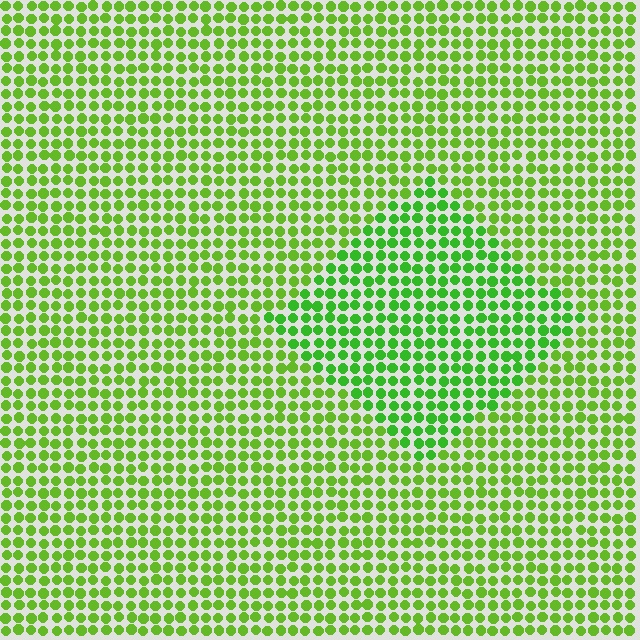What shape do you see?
I see a diamond.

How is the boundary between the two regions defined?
The boundary is defined purely by a slight shift in hue (about 20 degrees). Spacing, size, and orientation are identical on both sides.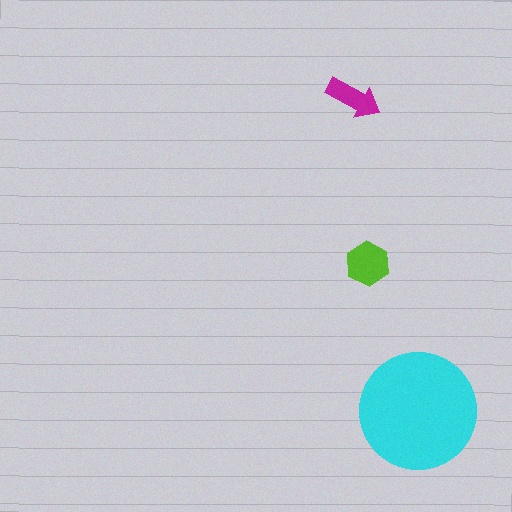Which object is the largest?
The cyan circle.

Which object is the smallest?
The magenta arrow.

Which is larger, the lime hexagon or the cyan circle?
The cyan circle.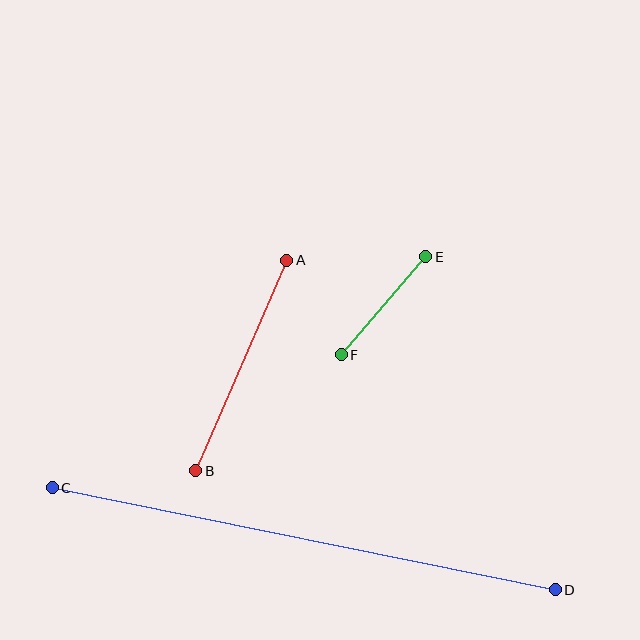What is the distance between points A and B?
The distance is approximately 229 pixels.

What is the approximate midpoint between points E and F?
The midpoint is at approximately (384, 306) pixels.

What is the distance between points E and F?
The distance is approximately 129 pixels.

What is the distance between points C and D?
The distance is approximately 513 pixels.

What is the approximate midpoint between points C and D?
The midpoint is at approximately (304, 539) pixels.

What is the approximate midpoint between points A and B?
The midpoint is at approximately (241, 365) pixels.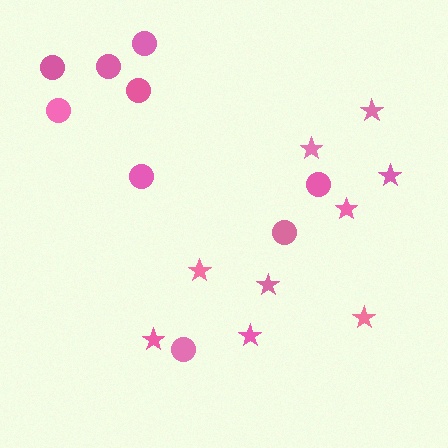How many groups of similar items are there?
There are 2 groups: one group of circles (9) and one group of stars (9).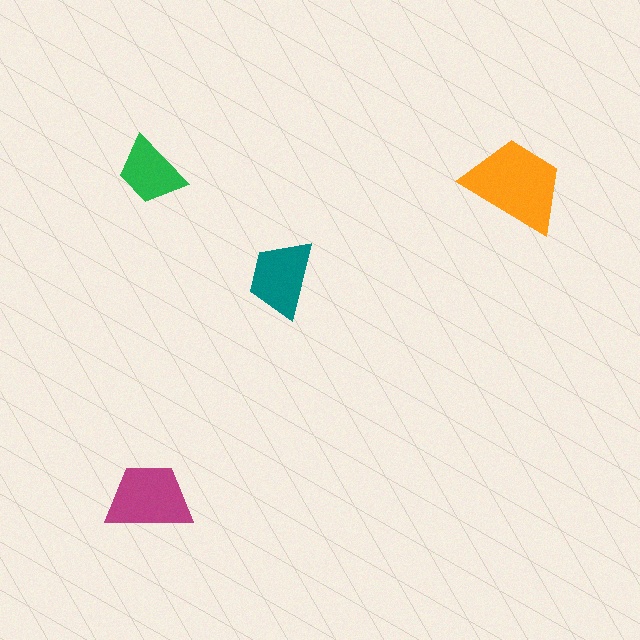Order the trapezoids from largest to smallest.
the orange one, the magenta one, the teal one, the green one.